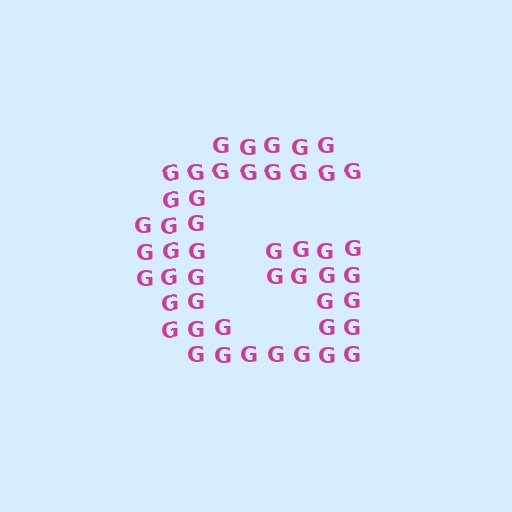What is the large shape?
The large shape is the letter G.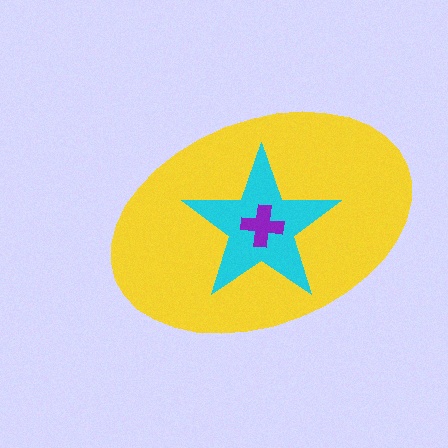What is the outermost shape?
The yellow ellipse.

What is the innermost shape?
The purple cross.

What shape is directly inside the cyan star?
The purple cross.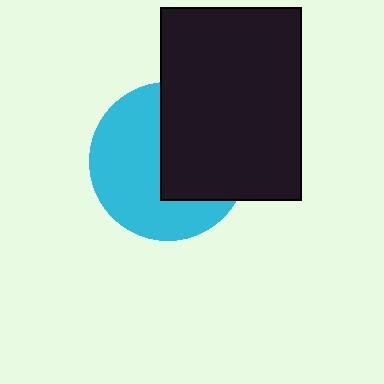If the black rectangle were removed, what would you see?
You would see the complete cyan circle.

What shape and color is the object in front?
The object in front is a black rectangle.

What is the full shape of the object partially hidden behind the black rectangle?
The partially hidden object is a cyan circle.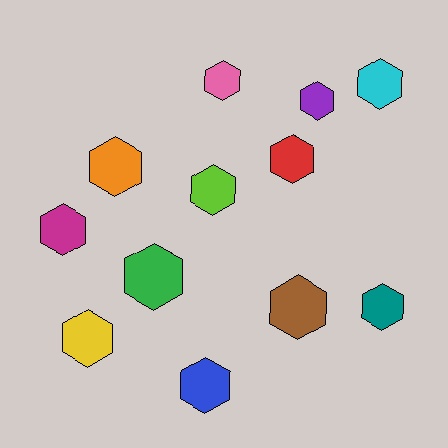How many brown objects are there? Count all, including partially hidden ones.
There is 1 brown object.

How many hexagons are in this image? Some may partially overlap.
There are 12 hexagons.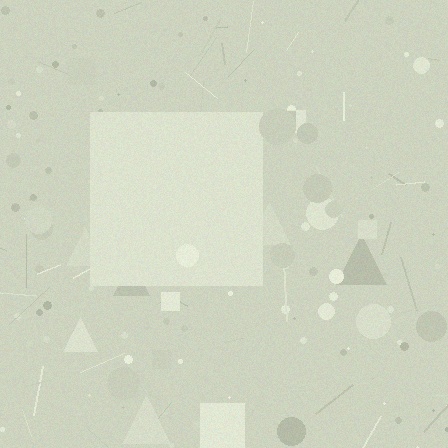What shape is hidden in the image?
A square is hidden in the image.